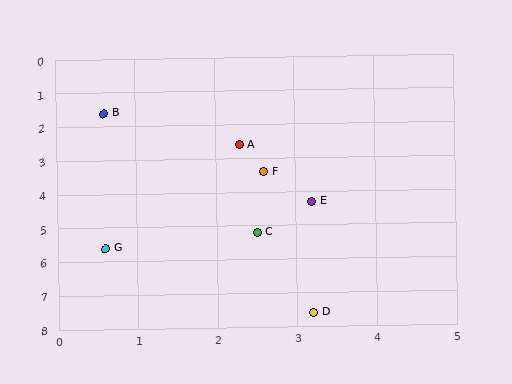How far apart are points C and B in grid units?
Points C and B are about 4.1 grid units apart.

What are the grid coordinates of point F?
Point F is at approximately (2.6, 3.4).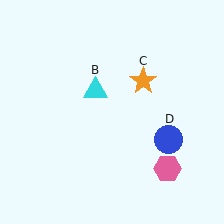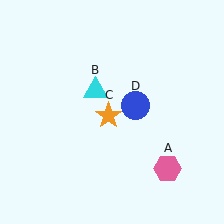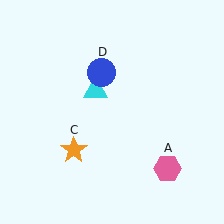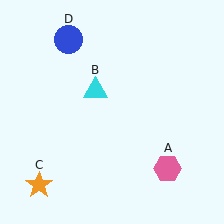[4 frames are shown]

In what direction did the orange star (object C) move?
The orange star (object C) moved down and to the left.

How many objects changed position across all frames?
2 objects changed position: orange star (object C), blue circle (object D).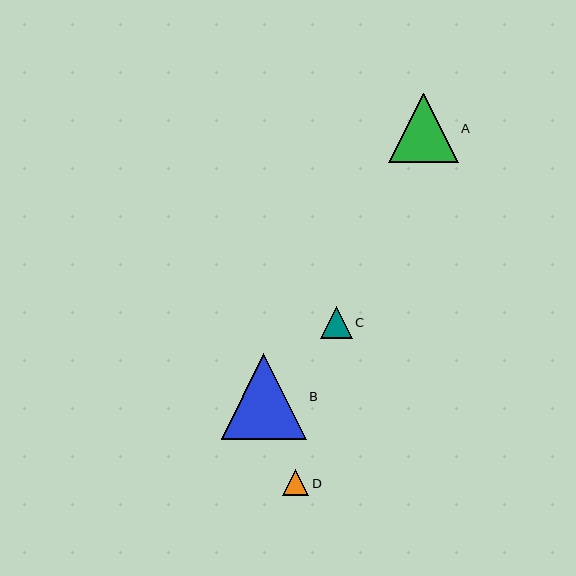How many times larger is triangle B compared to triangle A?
Triangle B is approximately 1.2 times the size of triangle A.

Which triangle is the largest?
Triangle B is the largest with a size of approximately 85 pixels.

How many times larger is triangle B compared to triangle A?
Triangle B is approximately 1.2 times the size of triangle A.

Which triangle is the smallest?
Triangle D is the smallest with a size of approximately 26 pixels.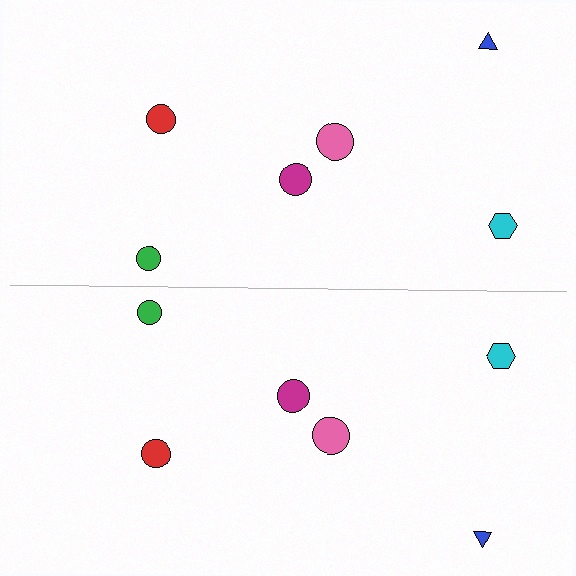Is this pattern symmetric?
Yes, this pattern has bilateral (reflection) symmetry.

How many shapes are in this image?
There are 12 shapes in this image.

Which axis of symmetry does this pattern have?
The pattern has a horizontal axis of symmetry running through the center of the image.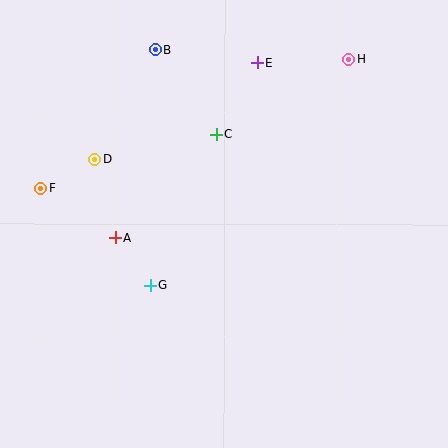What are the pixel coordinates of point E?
Point E is at (258, 63).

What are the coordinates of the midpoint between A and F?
The midpoint between A and F is at (78, 213).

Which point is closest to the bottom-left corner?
Point G is closest to the bottom-left corner.